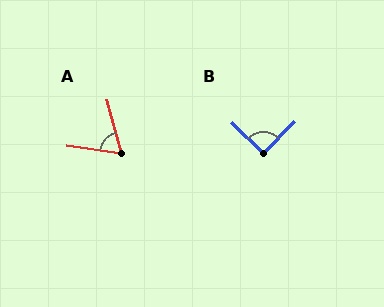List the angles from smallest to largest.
A (66°), B (90°).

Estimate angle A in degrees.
Approximately 66 degrees.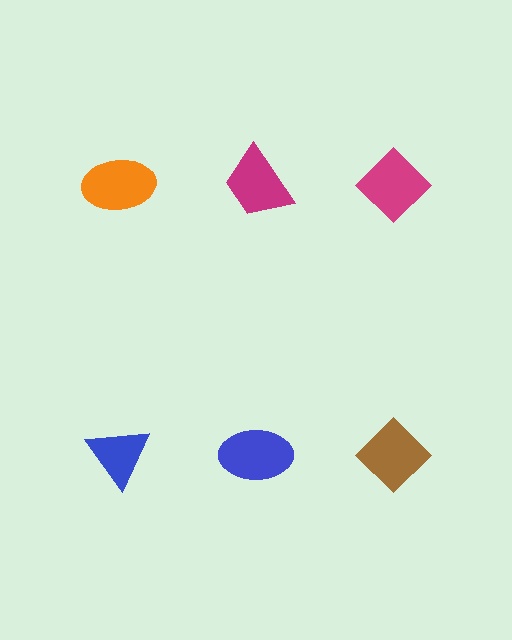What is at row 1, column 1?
An orange ellipse.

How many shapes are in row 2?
3 shapes.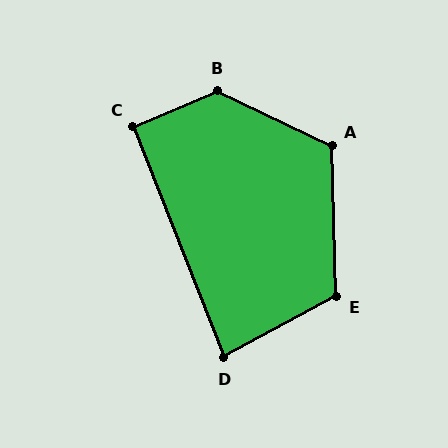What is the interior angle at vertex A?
Approximately 117 degrees (obtuse).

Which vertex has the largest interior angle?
B, at approximately 131 degrees.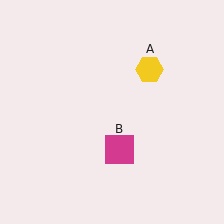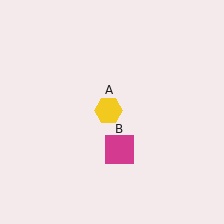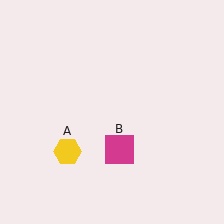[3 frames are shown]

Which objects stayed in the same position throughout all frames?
Magenta square (object B) remained stationary.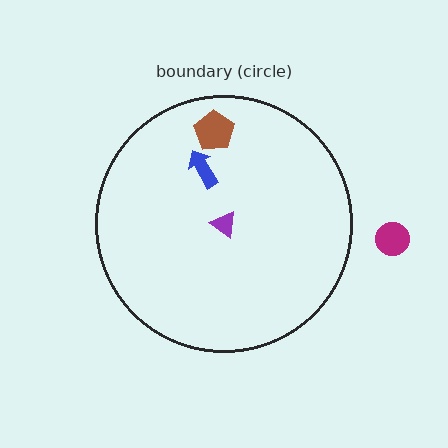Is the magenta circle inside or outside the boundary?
Outside.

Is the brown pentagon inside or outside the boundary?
Inside.